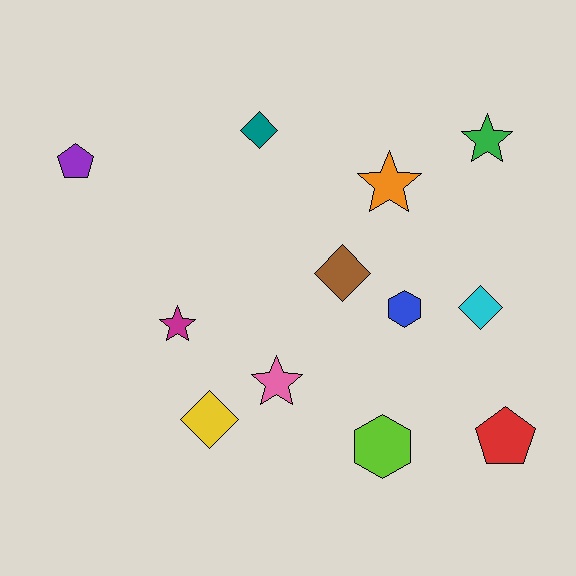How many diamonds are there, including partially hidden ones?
There are 4 diamonds.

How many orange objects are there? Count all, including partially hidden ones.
There is 1 orange object.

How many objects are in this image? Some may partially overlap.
There are 12 objects.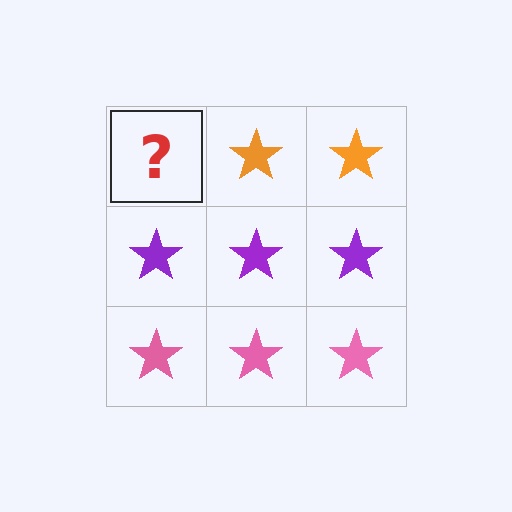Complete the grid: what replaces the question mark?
The question mark should be replaced with an orange star.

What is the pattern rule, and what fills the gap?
The rule is that each row has a consistent color. The gap should be filled with an orange star.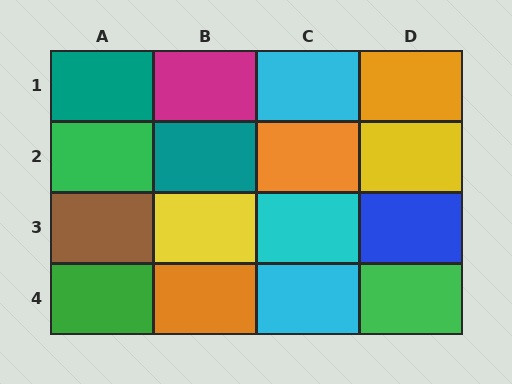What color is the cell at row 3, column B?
Yellow.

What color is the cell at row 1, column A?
Teal.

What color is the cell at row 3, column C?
Cyan.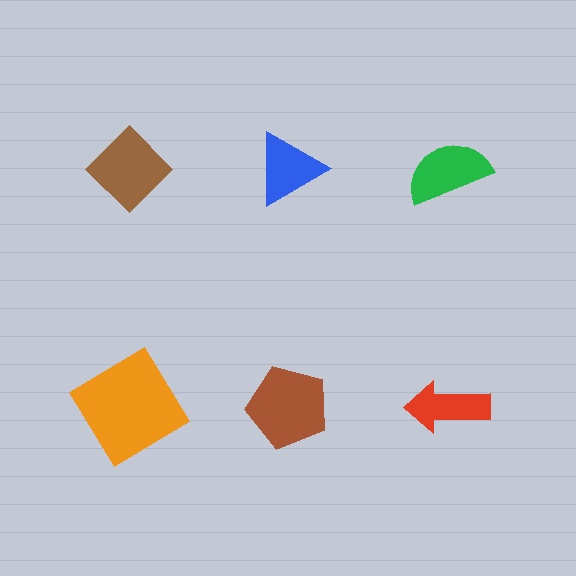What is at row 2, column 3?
A red arrow.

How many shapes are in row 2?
3 shapes.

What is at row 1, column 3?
A green semicircle.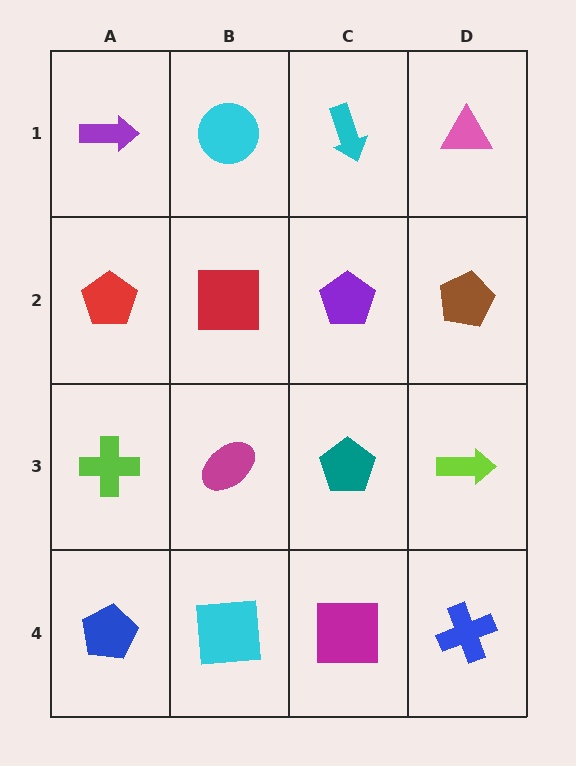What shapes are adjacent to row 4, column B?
A magenta ellipse (row 3, column B), a blue pentagon (row 4, column A), a magenta square (row 4, column C).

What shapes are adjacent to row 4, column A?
A lime cross (row 3, column A), a cyan square (row 4, column B).